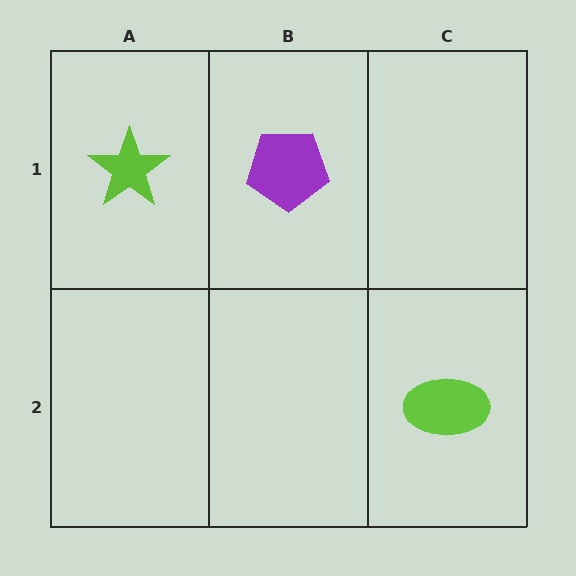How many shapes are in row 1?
2 shapes.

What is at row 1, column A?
A lime star.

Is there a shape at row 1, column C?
No, that cell is empty.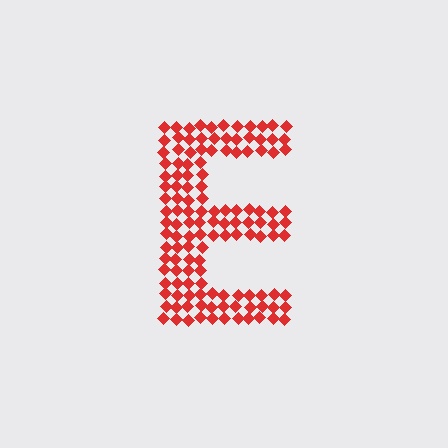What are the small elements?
The small elements are diamonds.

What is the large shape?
The large shape is the letter E.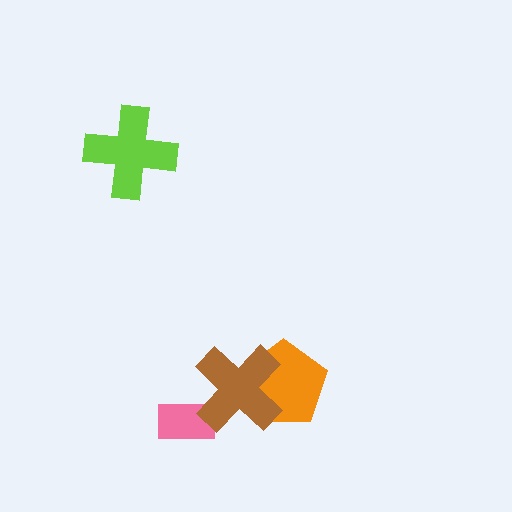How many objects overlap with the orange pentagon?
1 object overlaps with the orange pentagon.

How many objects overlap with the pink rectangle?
1 object overlaps with the pink rectangle.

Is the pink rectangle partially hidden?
Yes, it is partially covered by another shape.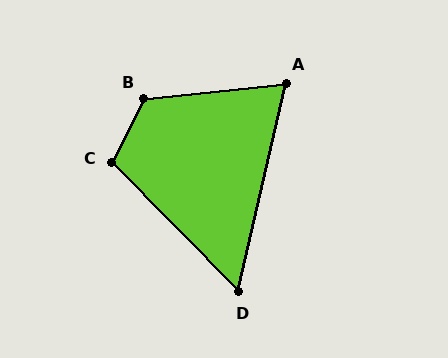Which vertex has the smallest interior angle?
D, at approximately 57 degrees.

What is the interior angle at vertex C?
Approximately 109 degrees (obtuse).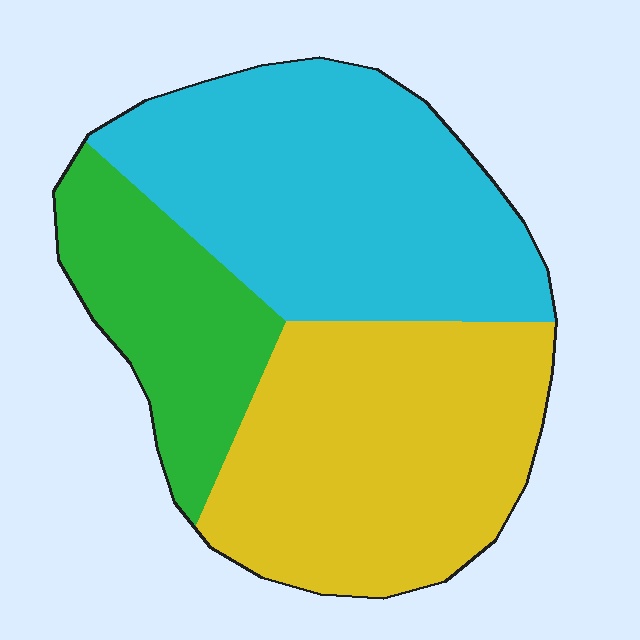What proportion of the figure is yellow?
Yellow covers 39% of the figure.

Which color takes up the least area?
Green, at roughly 20%.